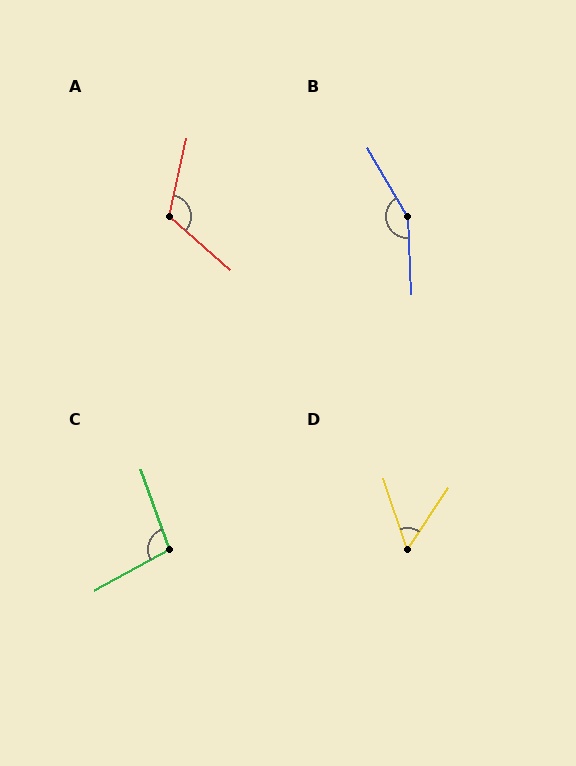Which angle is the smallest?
D, at approximately 52 degrees.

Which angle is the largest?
B, at approximately 153 degrees.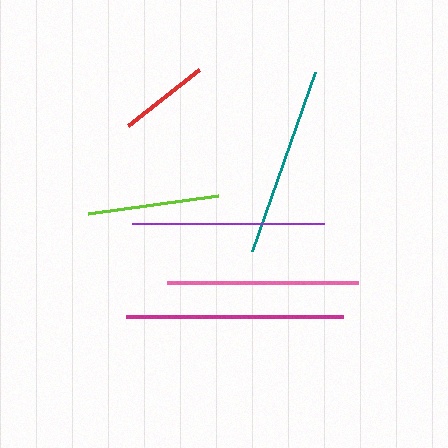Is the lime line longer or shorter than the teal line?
The teal line is longer than the lime line.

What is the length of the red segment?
The red segment is approximately 91 pixels long.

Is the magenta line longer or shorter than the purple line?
The magenta line is longer than the purple line.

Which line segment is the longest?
The magenta line is the longest at approximately 218 pixels.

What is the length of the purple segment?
The purple segment is approximately 192 pixels long.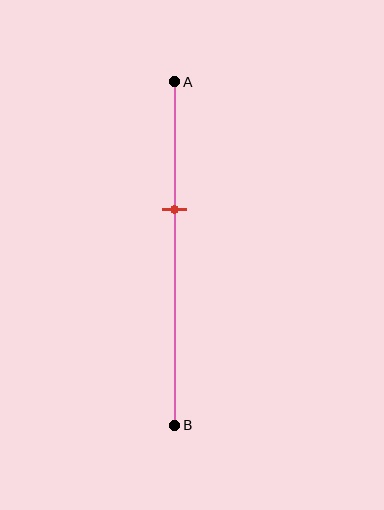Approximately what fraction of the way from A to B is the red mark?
The red mark is approximately 35% of the way from A to B.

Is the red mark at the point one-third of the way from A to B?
No, the mark is at about 35% from A, not at the 33% one-third point.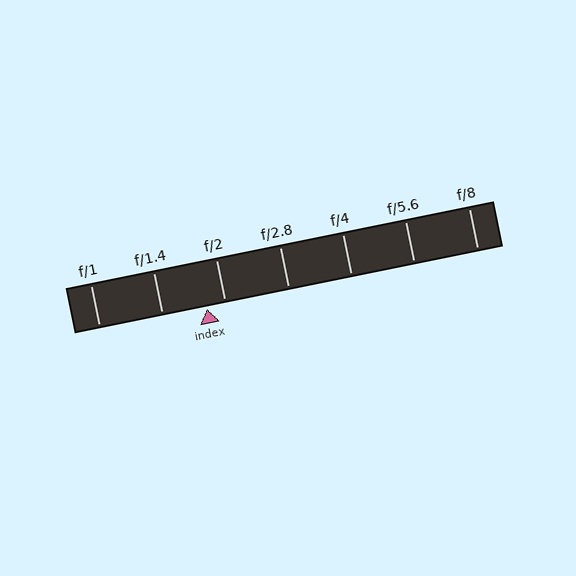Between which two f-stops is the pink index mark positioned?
The index mark is between f/1.4 and f/2.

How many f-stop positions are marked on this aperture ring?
There are 7 f-stop positions marked.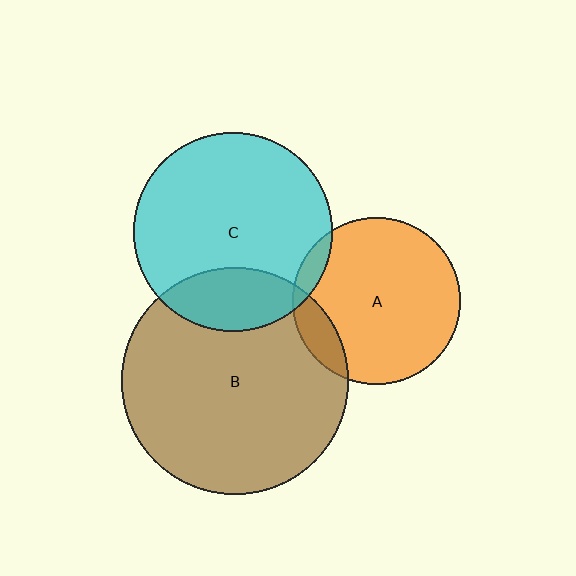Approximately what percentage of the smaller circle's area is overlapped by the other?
Approximately 20%.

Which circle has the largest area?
Circle B (brown).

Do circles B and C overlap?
Yes.